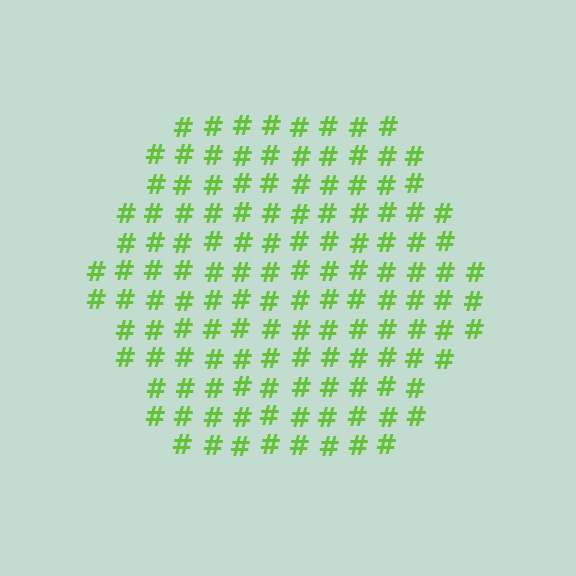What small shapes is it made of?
It is made of small hash symbols.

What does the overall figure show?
The overall figure shows a hexagon.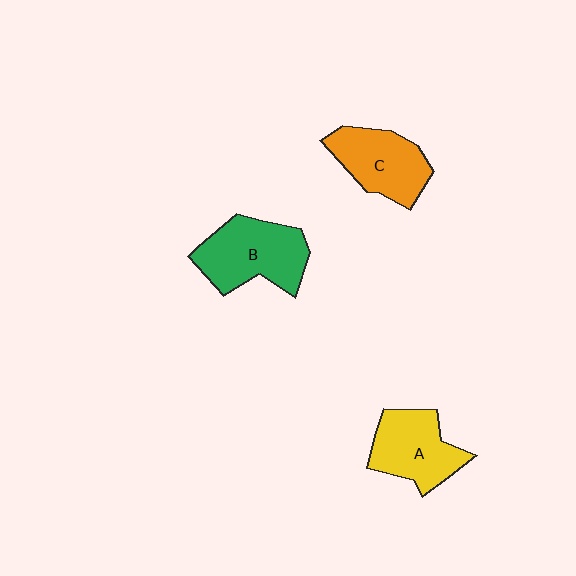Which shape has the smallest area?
Shape A (yellow).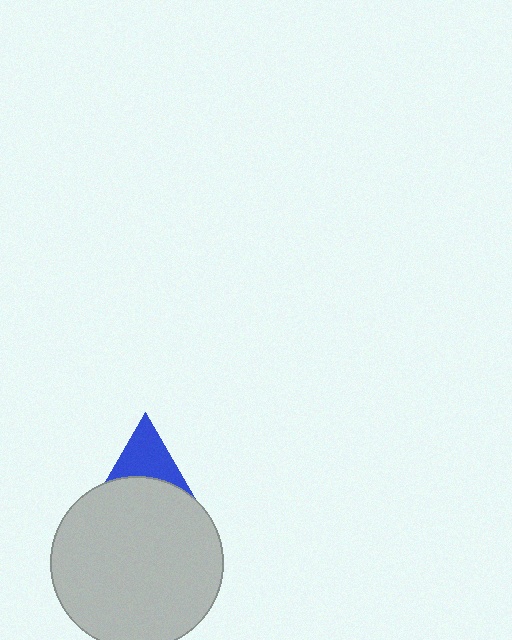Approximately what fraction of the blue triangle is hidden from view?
Roughly 47% of the blue triangle is hidden behind the light gray circle.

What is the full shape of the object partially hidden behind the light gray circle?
The partially hidden object is a blue triangle.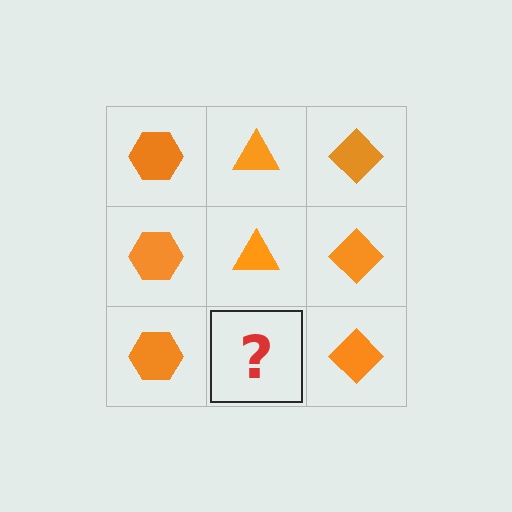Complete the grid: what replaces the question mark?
The question mark should be replaced with an orange triangle.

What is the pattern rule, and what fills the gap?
The rule is that each column has a consistent shape. The gap should be filled with an orange triangle.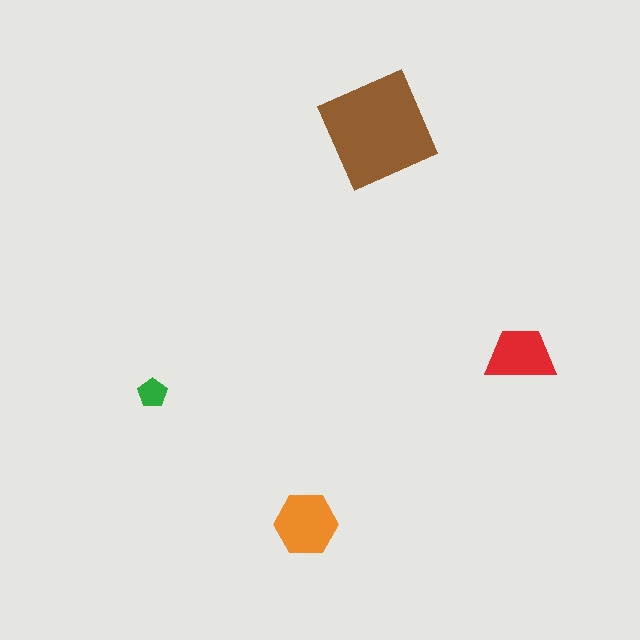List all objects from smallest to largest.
The green pentagon, the red trapezoid, the orange hexagon, the brown square.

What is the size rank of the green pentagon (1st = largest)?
4th.